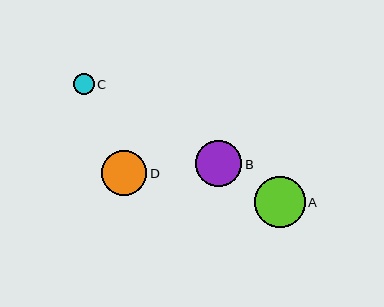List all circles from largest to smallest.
From largest to smallest: A, B, D, C.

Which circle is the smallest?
Circle C is the smallest with a size of approximately 21 pixels.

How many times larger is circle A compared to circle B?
Circle A is approximately 1.1 times the size of circle B.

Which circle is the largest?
Circle A is the largest with a size of approximately 51 pixels.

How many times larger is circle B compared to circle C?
Circle B is approximately 2.2 times the size of circle C.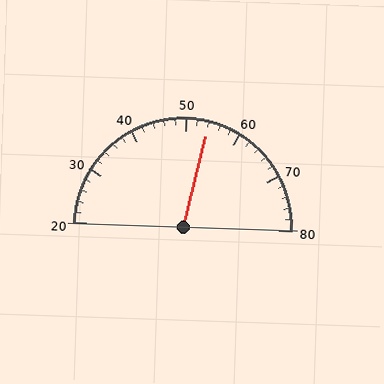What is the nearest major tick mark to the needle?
The nearest major tick mark is 50.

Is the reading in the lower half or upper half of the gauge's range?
The reading is in the upper half of the range (20 to 80).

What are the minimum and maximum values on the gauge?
The gauge ranges from 20 to 80.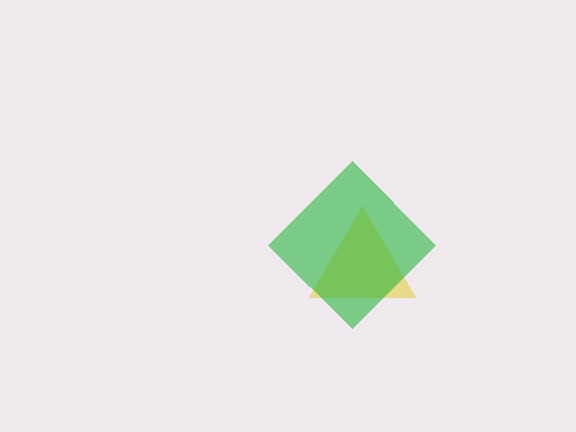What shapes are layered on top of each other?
The layered shapes are: a yellow triangle, a green diamond.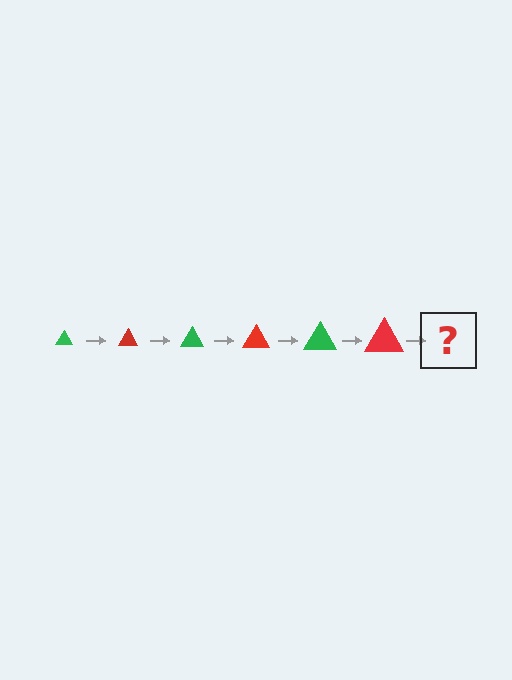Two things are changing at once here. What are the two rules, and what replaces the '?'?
The two rules are that the triangle grows larger each step and the color cycles through green and red. The '?' should be a green triangle, larger than the previous one.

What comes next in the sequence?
The next element should be a green triangle, larger than the previous one.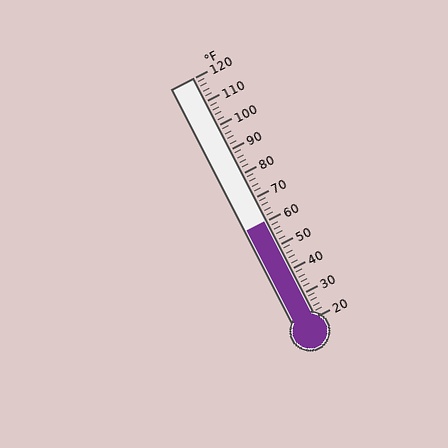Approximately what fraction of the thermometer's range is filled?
The thermometer is filled to approximately 40% of its range.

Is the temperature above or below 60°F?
The temperature is at 60°F.